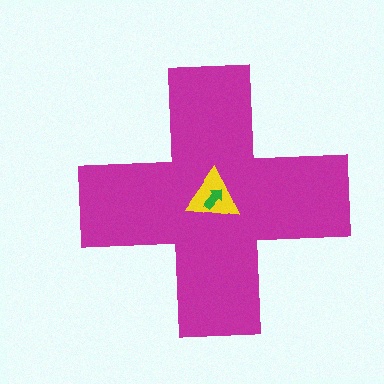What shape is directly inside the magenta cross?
The yellow triangle.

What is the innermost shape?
The green arrow.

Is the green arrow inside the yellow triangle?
Yes.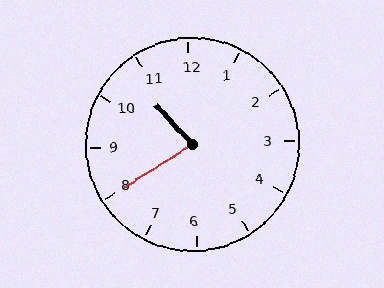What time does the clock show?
10:40.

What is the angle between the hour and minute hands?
Approximately 80 degrees.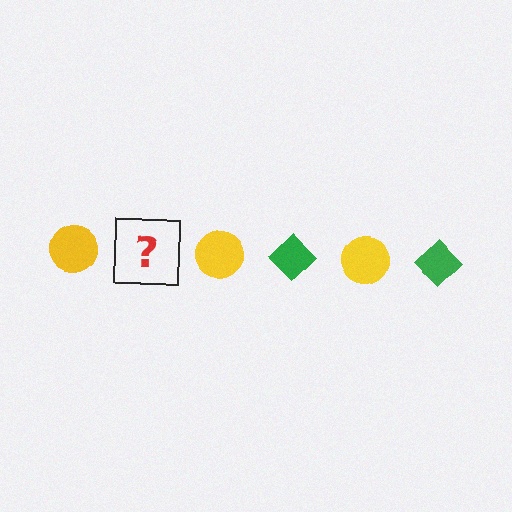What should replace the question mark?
The question mark should be replaced with a green diamond.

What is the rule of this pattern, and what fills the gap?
The rule is that the pattern alternates between yellow circle and green diamond. The gap should be filled with a green diamond.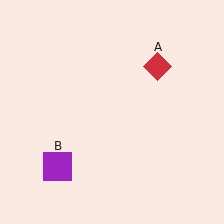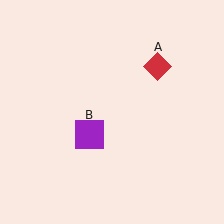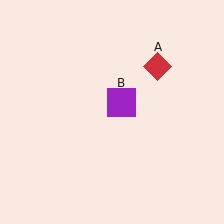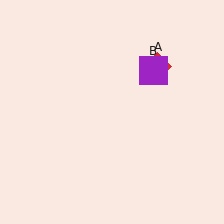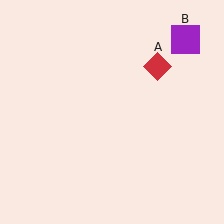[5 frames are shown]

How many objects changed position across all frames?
1 object changed position: purple square (object B).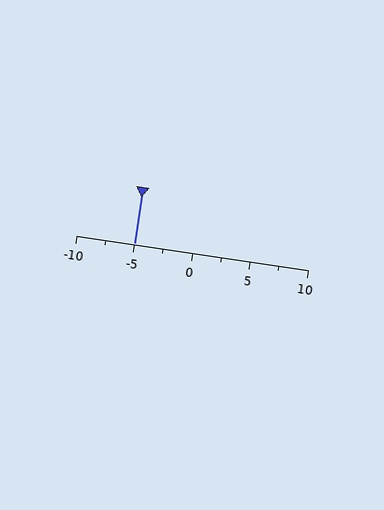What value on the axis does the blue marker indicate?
The marker indicates approximately -5.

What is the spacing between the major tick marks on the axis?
The major ticks are spaced 5 apart.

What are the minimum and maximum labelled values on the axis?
The axis runs from -10 to 10.